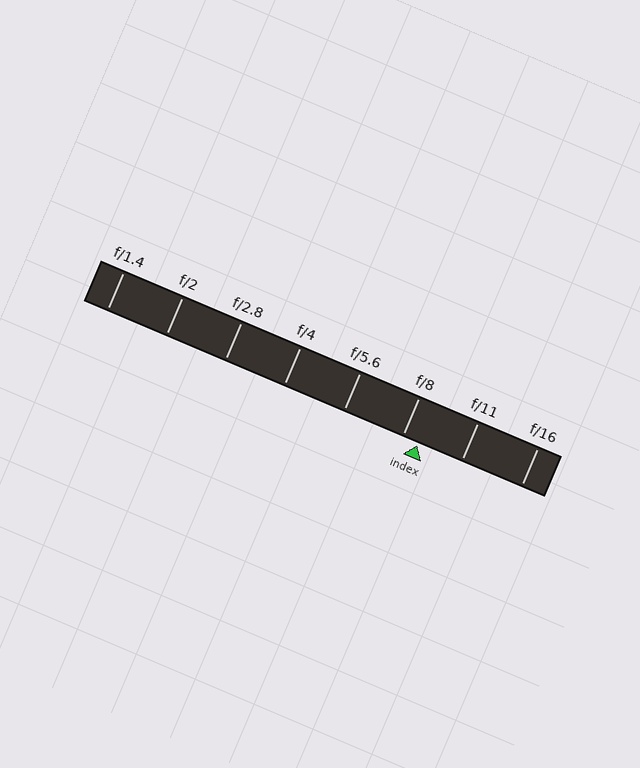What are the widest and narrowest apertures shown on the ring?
The widest aperture shown is f/1.4 and the narrowest is f/16.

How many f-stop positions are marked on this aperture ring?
There are 8 f-stop positions marked.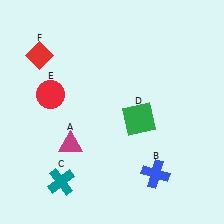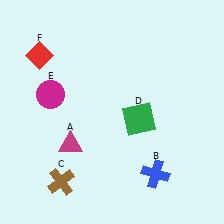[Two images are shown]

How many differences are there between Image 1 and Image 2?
There are 2 differences between the two images.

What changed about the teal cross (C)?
In Image 1, C is teal. In Image 2, it changed to brown.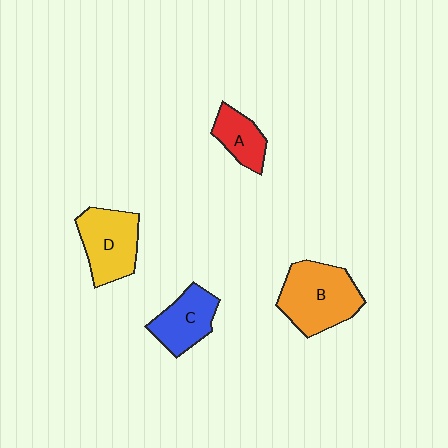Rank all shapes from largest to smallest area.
From largest to smallest: B (orange), D (yellow), C (blue), A (red).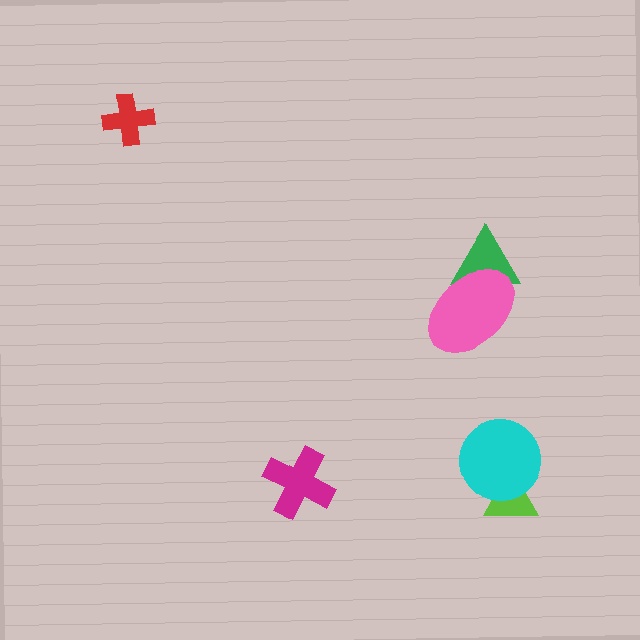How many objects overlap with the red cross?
0 objects overlap with the red cross.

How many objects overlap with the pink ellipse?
1 object overlaps with the pink ellipse.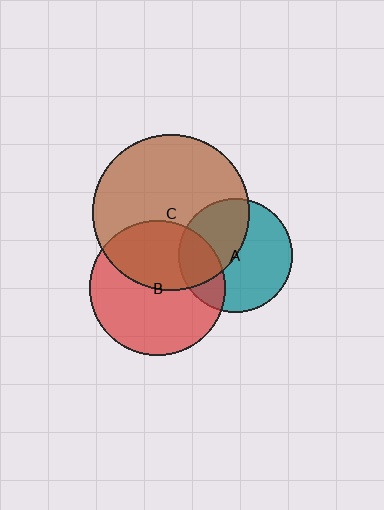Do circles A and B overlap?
Yes.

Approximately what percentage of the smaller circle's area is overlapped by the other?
Approximately 25%.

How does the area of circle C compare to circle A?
Approximately 1.9 times.